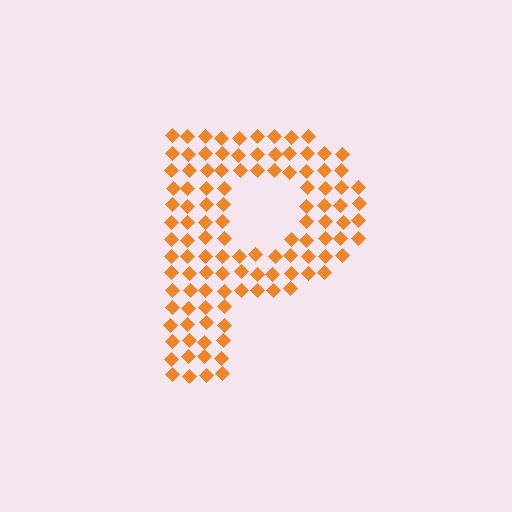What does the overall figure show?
The overall figure shows the letter P.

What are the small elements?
The small elements are diamonds.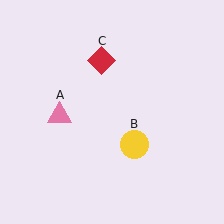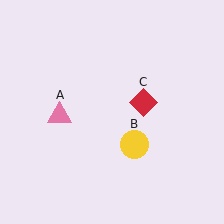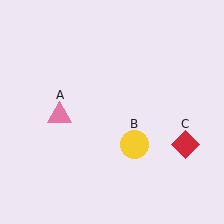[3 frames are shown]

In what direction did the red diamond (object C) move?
The red diamond (object C) moved down and to the right.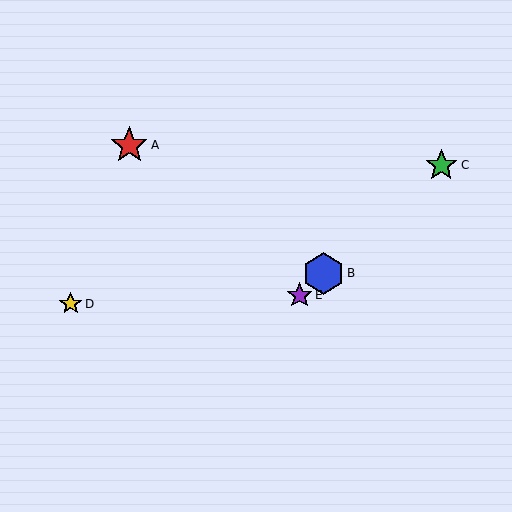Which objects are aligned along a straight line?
Objects B, C, E are aligned along a straight line.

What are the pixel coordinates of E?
Object E is at (300, 295).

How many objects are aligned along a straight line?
3 objects (B, C, E) are aligned along a straight line.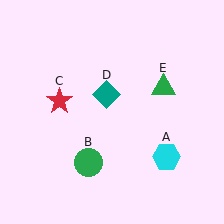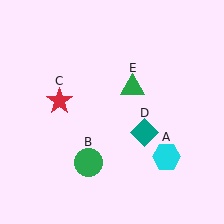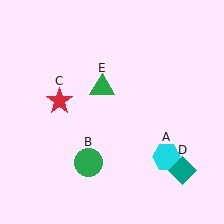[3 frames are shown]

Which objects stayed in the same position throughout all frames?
Cyan hexagon (object A) and green circle (object B) and red star (object C) remained stationary.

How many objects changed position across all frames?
2 objects changed position: teal diamond (object D), green triangle (object E).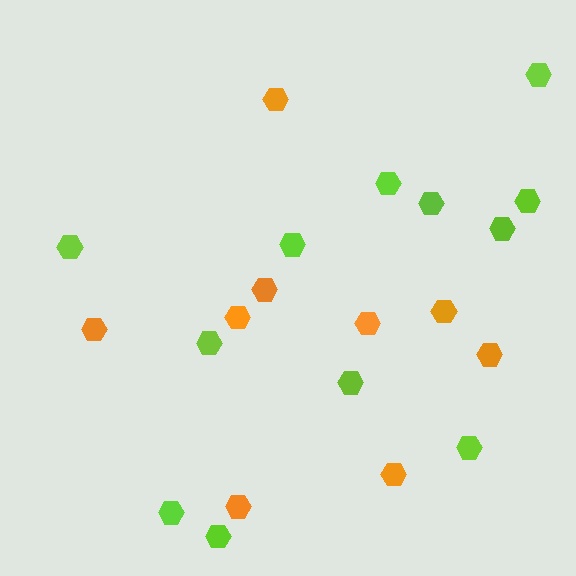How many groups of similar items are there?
There are 2 groups: one group of orange hexagons (9) and one group of lime hexagons (12).